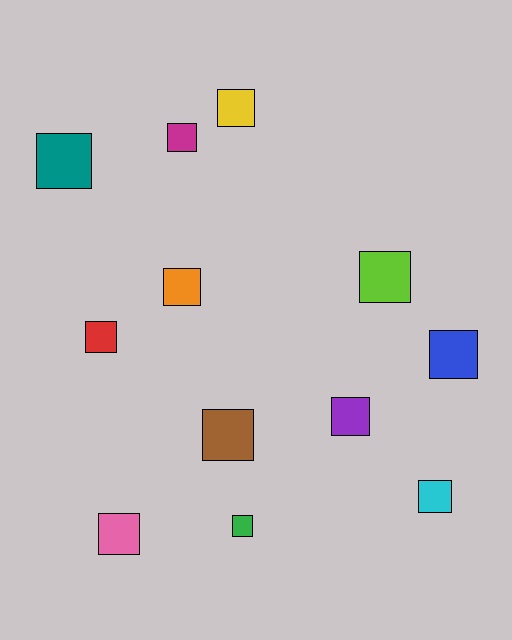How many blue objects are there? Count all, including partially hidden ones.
There is 1 blue object.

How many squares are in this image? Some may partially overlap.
There are 12 squares.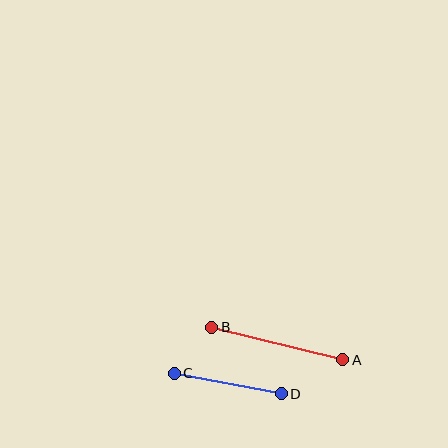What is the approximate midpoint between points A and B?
The midpoint is at approximately (277, 344) pixels.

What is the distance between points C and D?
The distance is approximately 109 pixels.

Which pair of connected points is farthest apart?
Points A and B are farthest apart.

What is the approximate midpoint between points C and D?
The midpoint is at approximately (228, 383) pixels.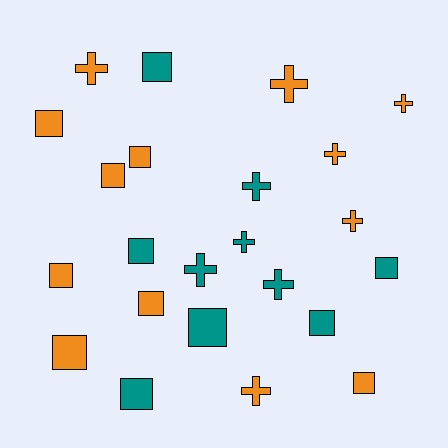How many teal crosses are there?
There are 4 teal crosses.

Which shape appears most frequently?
Square, with 13 objects.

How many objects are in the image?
There are 23 objects.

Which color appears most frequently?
Orange, with 13 objects.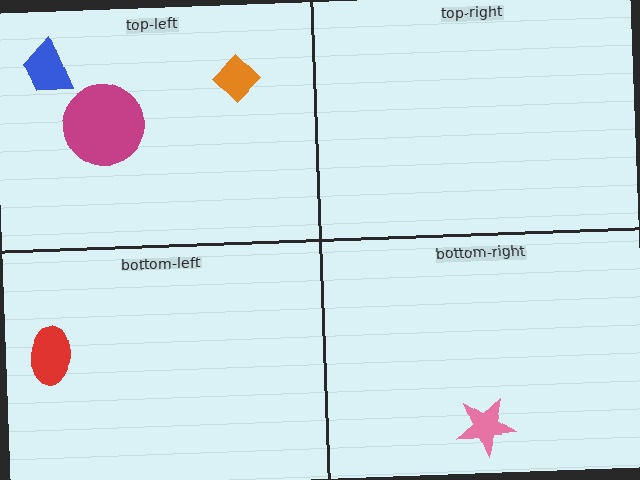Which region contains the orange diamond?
The top-left region.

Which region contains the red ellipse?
The bottom-left region.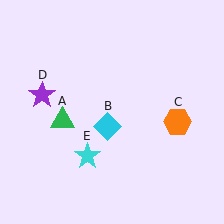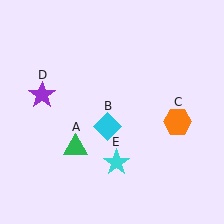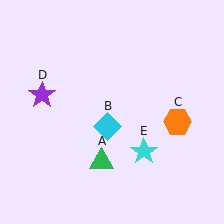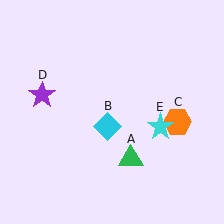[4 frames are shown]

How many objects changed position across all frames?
2 objects changed position: green triangle (object A), cyan star (object E).